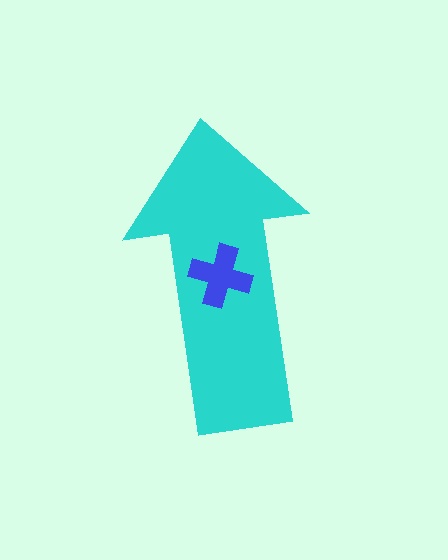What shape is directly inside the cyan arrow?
The blue cross.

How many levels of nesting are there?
2.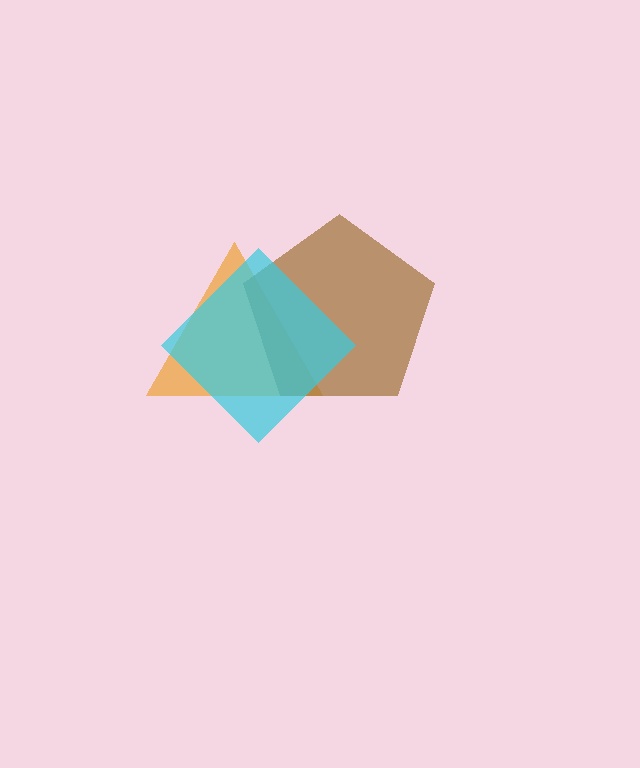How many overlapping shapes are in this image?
There are 3 overlapping shapes in the image.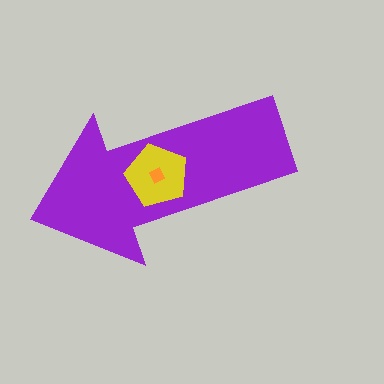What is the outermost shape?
The purple arrow.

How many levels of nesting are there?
3.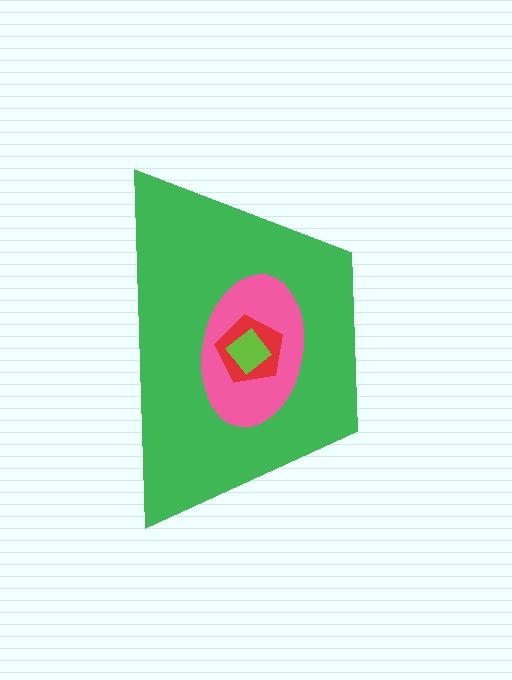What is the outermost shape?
The green trapezoid.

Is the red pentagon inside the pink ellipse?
Yes.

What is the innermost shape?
The lime diamond.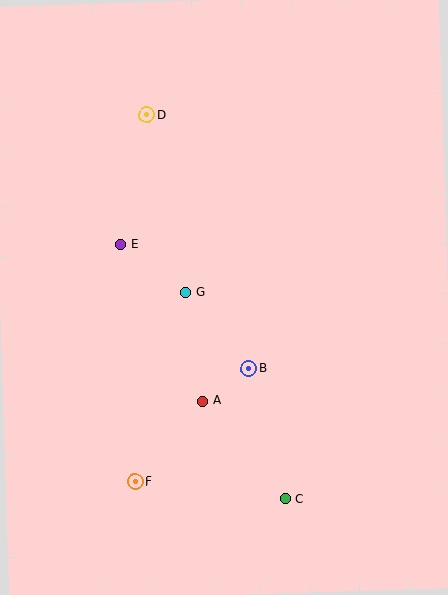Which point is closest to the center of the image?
Point G at (186, 293) is closest to the center.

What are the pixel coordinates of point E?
Point E is at (121, 244).